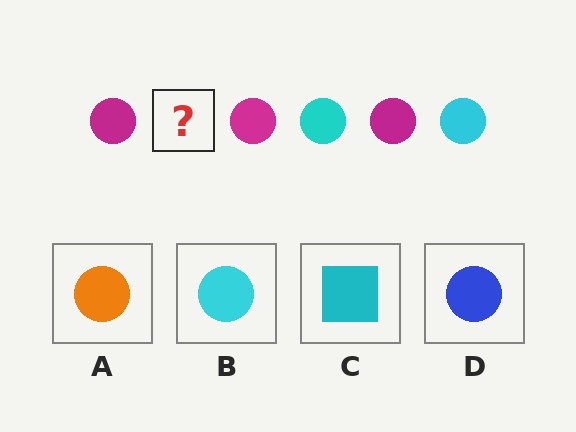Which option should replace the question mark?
Option B.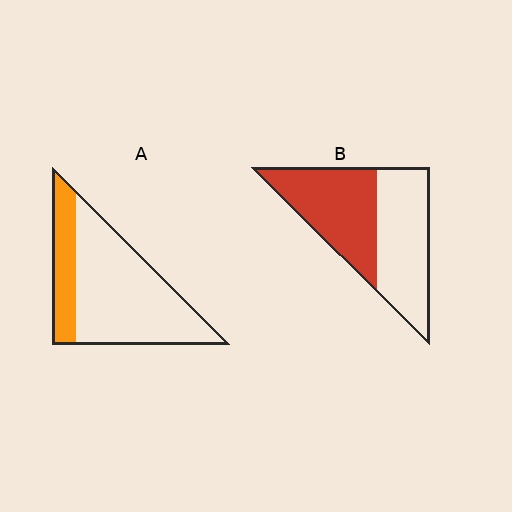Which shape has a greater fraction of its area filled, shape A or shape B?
Shape B.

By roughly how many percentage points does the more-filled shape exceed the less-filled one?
By roughly 25 percentage points (B over A).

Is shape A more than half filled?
No.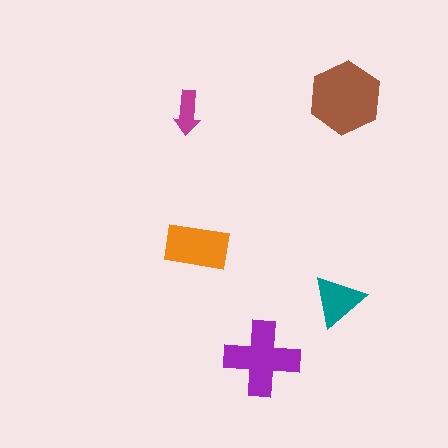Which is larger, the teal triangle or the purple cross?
The purple cross.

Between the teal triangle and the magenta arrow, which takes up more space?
The teal triangle.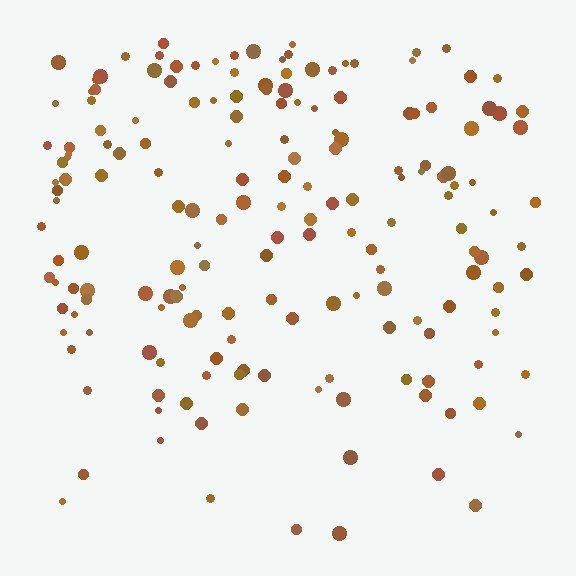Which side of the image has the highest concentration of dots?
The top.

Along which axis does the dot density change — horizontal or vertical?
Vertical.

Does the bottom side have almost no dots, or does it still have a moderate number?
Still a moderate number, just noticeably fewer than the top.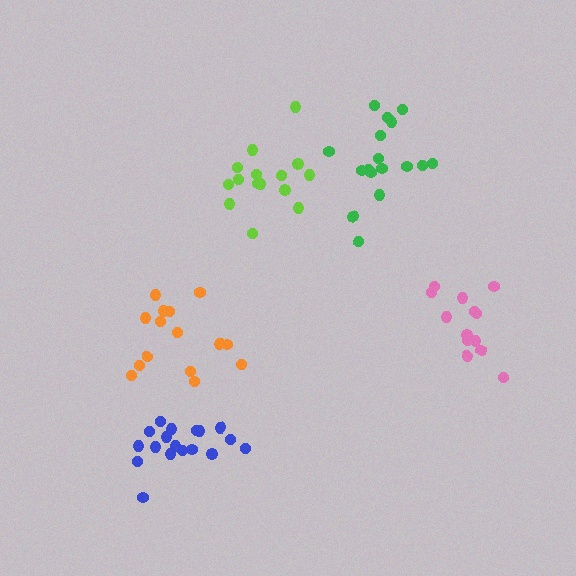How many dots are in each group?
Group 1: 13 dots, Group 2: 15 dots, Group 3: 18 dots, Group 4: 17 dots, Group 5: 15 dots (78 total).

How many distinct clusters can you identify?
There are 5 distinct clusters.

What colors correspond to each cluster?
The clusters are colored: pink, orange, blue, green, lime.